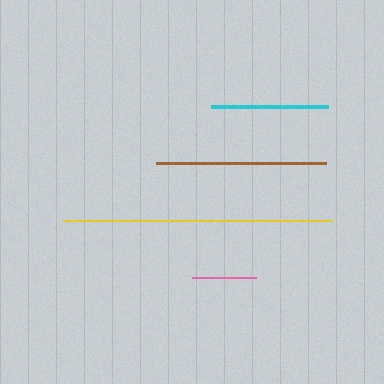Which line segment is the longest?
The yellow line is the longest at approximately 270 pixels.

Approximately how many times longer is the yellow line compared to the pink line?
The yellow line is approximately 4.2 times the length of the pink line.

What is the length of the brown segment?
The brown segment is approximately 169 pixels long.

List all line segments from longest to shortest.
From longest to shortest: yellow, brown, cyan, pink.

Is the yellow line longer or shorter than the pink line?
The yellow line is longer than the pink line.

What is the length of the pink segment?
The pink segment is approximately 64 pixels long.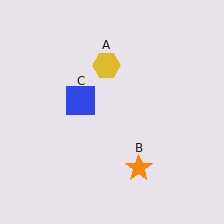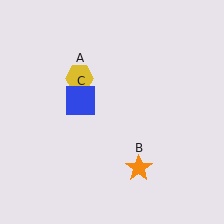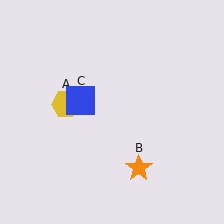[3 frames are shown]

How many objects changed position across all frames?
1 object changed position: yellow hexagon (object A).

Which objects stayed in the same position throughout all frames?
Orange star (object B) and blue square (object C) remained stationary.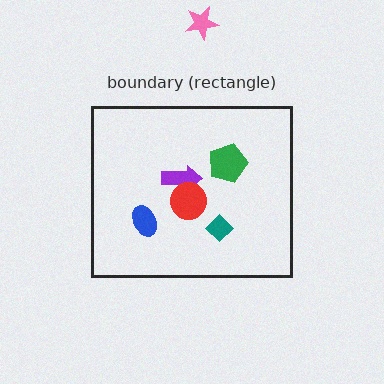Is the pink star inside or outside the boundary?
Outside.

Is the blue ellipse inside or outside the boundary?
Inside.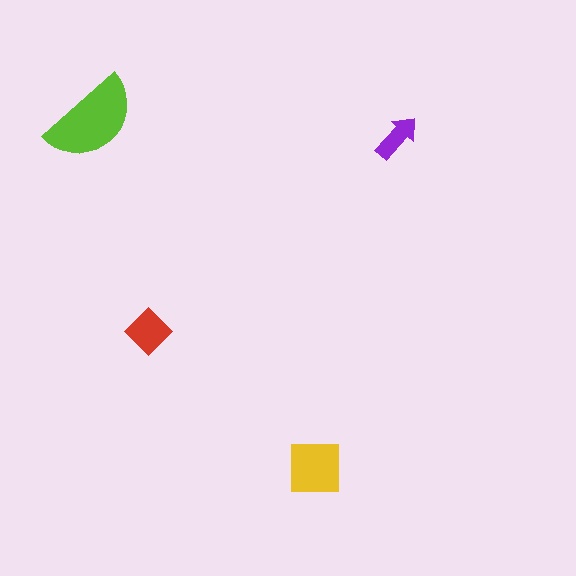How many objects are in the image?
There are 4 objects in the image.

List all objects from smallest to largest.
The purple arrow, the red diamond, the yellow square, the lime semicircle.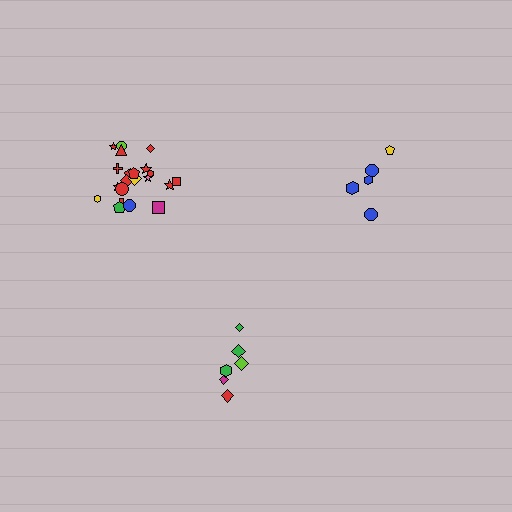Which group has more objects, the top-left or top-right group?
The top-left group.